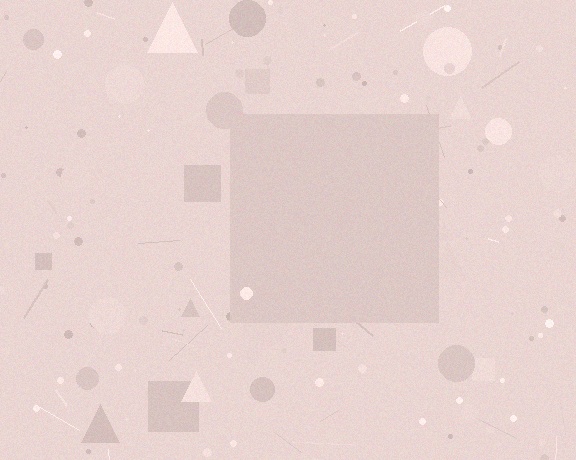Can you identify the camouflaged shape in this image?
The camouflaged shape is a square.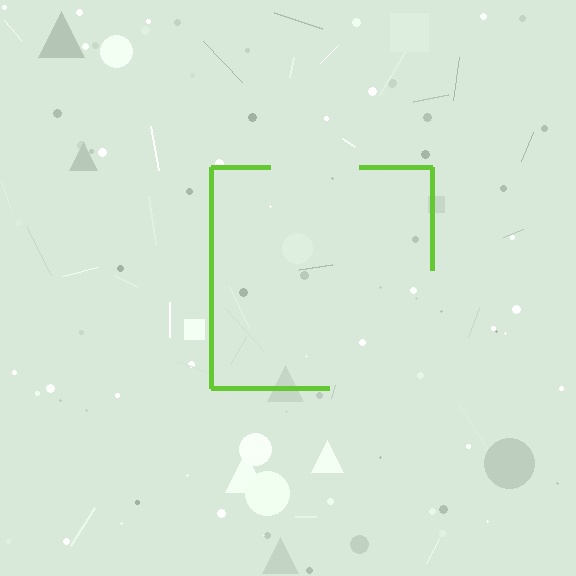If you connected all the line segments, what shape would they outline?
They would outline a square.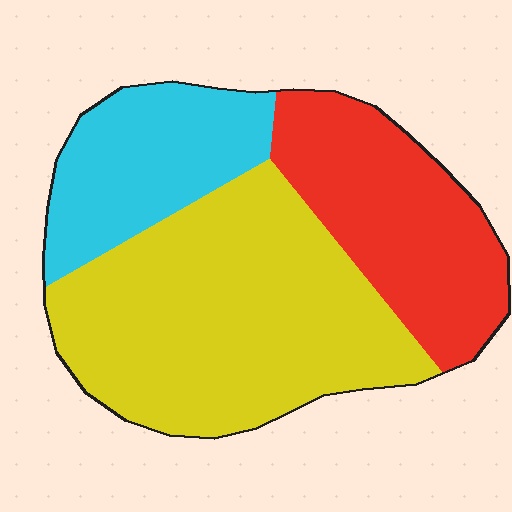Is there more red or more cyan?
Red.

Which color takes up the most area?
Yellow, at roughly 50%.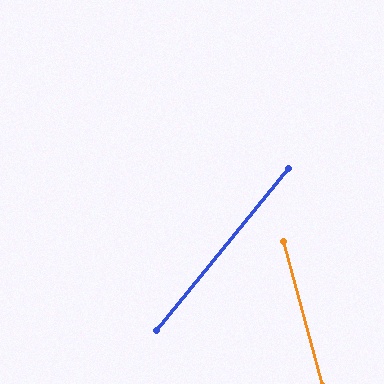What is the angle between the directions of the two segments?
Approximately 54 degrees.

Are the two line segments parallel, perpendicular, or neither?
Neither parallel nor perpendicular — they differ by about 54°.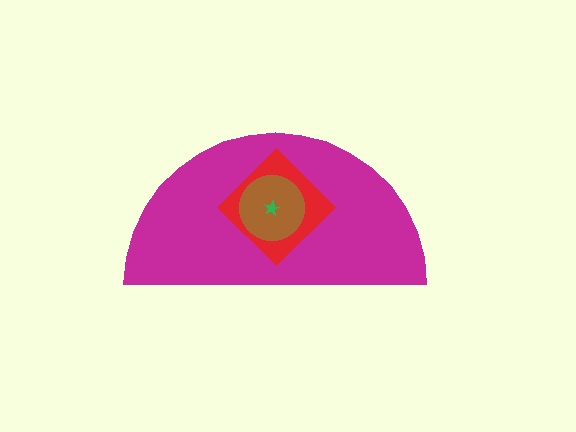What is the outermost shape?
The magenta semicircle.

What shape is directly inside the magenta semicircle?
The red diamond.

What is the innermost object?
The green star.